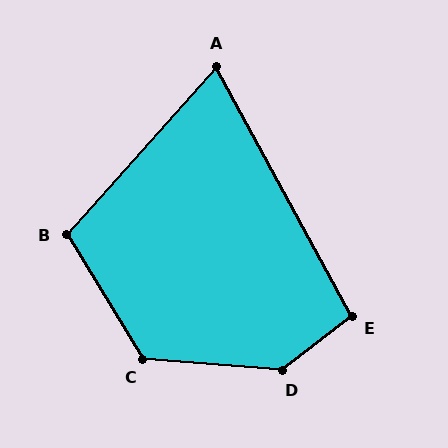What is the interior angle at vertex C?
Approximately 126 degrees (obtuse).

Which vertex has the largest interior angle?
D, at approximately 137 degrees.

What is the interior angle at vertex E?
Approximately 100 degrees (obtuse).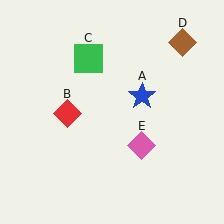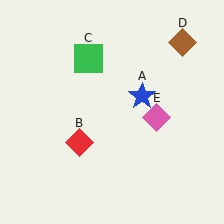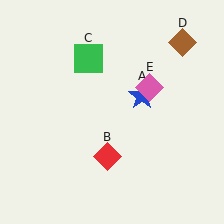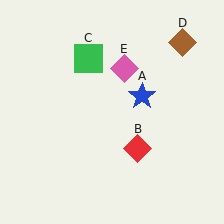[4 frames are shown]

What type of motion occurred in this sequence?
The red diamond (object B), pink diamond (object E) rotated counterclockwise around the center of the scene.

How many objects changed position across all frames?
2 objects changed position: red diamond (object B), pink diamond (object E).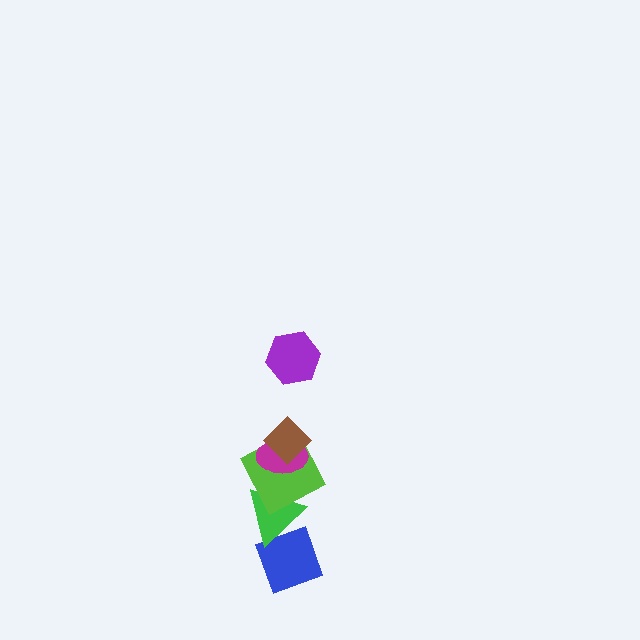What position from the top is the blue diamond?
The blue diamond is 6th from the top.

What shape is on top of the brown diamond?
The purple hexagon is on top of the brown diamond.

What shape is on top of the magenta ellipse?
The brown diamond is on top of the magenta ellipse.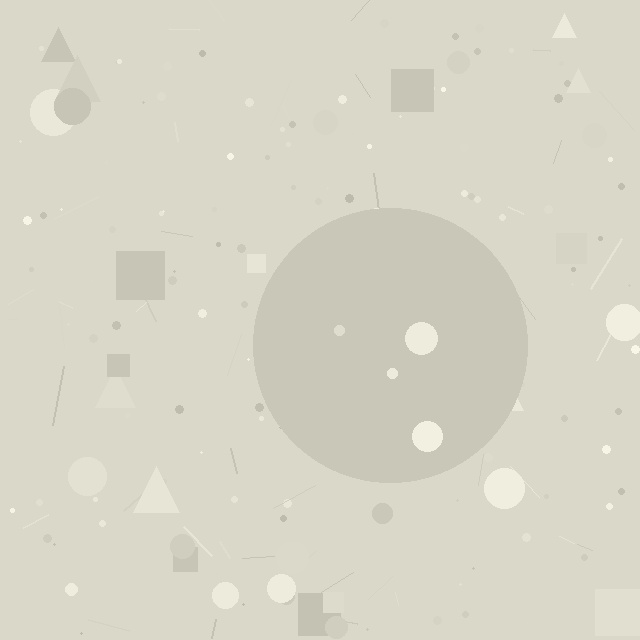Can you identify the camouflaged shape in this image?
The camouflaged shape is a circle.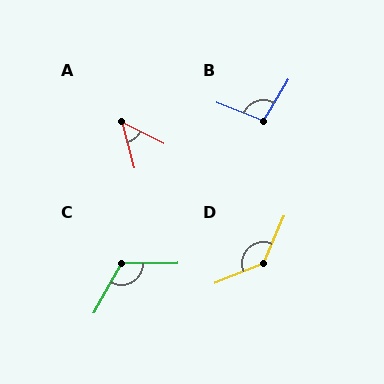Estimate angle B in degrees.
Approximately 99 degrees.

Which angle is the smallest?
A, at approximately 47 degrees.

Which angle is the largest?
D, at approximately 135 degrees.